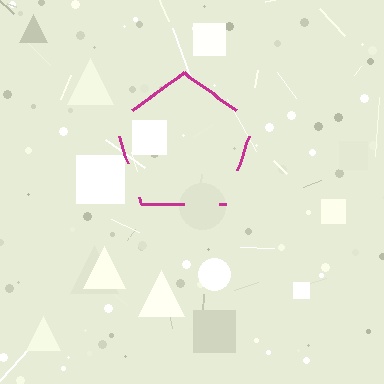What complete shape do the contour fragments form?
The contour fragments form a pentagon.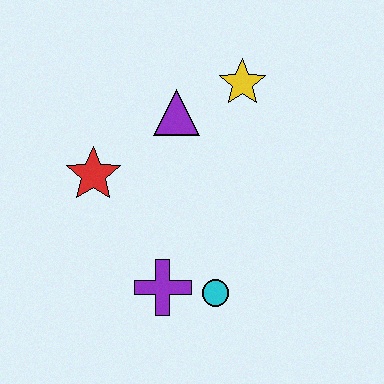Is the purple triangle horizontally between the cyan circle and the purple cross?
Yes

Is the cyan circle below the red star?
Yes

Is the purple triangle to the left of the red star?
No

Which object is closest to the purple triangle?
The yellow star is closest to the purple triangle.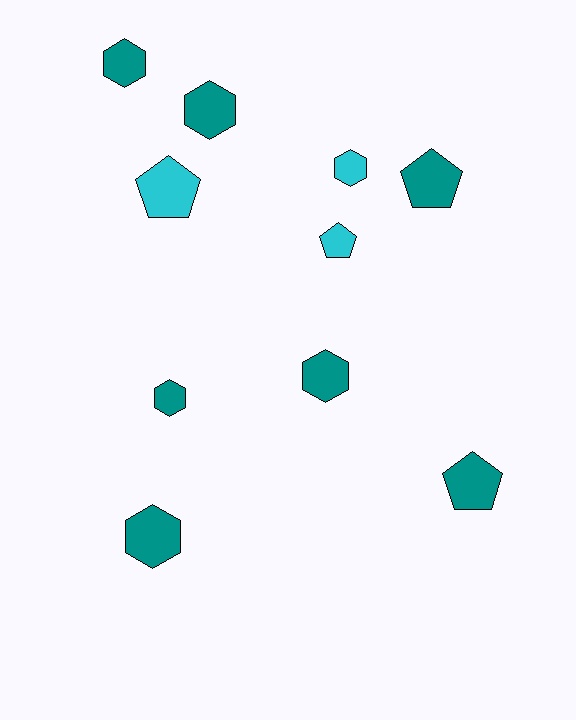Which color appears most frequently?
Teal, with 7 objects.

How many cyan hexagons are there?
There is 1 cyan hexagon.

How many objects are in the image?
There are 10 objects.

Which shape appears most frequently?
Hexagon, with 6 objects.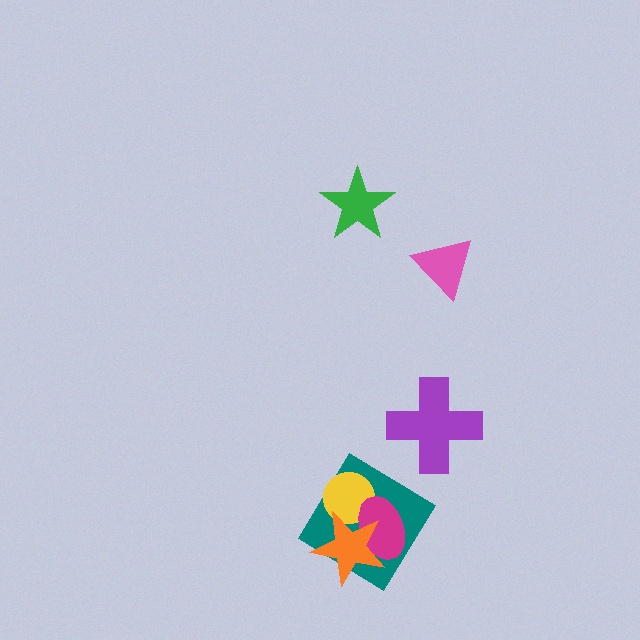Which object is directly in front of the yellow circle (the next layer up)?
The magenta ellipse is directly in front of the yellow circle.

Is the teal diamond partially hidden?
Yes, it is partially covered by another shape.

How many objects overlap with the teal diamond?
3 objects overlap with the teal diamond.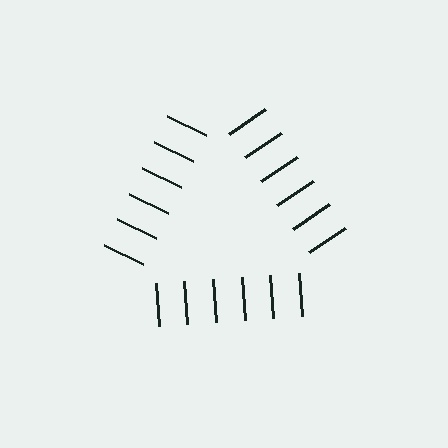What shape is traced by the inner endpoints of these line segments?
An illusory triangle — the line segments terminate on its edges but no continuous stroke is drawn.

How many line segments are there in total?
18 — 6 along each of the 3 edges.